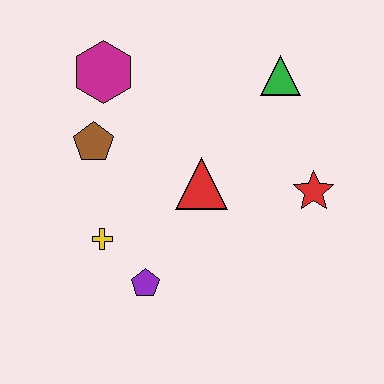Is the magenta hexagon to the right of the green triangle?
No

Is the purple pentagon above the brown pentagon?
No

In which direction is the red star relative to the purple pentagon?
The red star is to the right of the purple pentagon.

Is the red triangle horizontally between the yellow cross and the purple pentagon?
No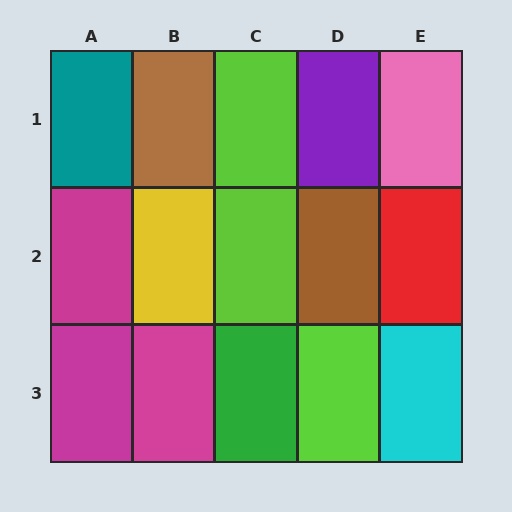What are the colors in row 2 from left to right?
Magenta, yellow, lime, brown, red.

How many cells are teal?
1 cell is teal.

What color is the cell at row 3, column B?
Magenta.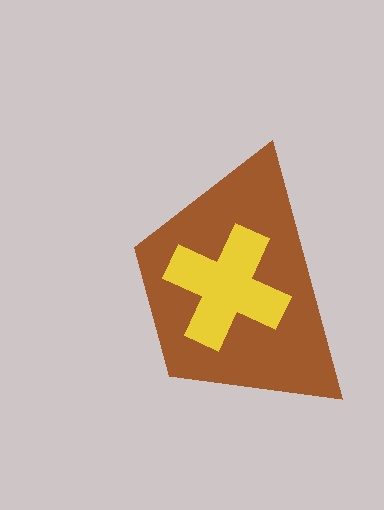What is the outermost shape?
The brown trapezoid.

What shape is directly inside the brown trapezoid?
The yellow cross.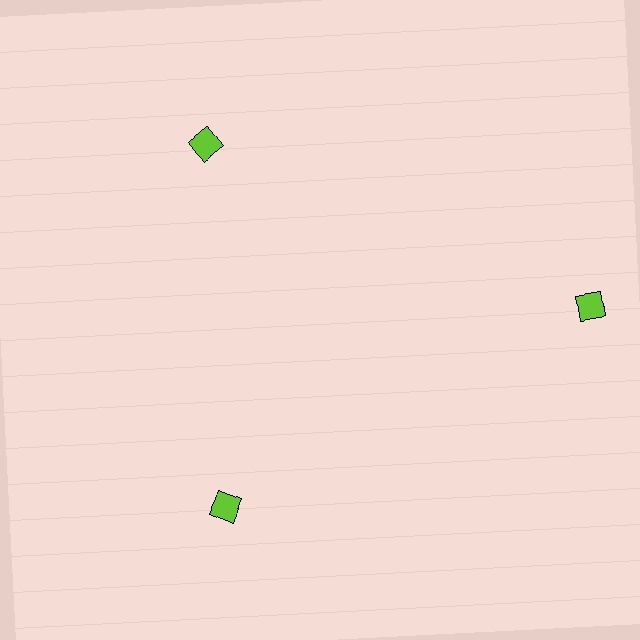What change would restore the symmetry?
The symmetry would be restored by moving it inward, back onto the ring so that all 3 squares sit at equal angles and equal distance from the center.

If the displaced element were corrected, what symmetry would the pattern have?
It would have 3-fold rotational symmetry — the pattern would map onto itself every 120 degrees.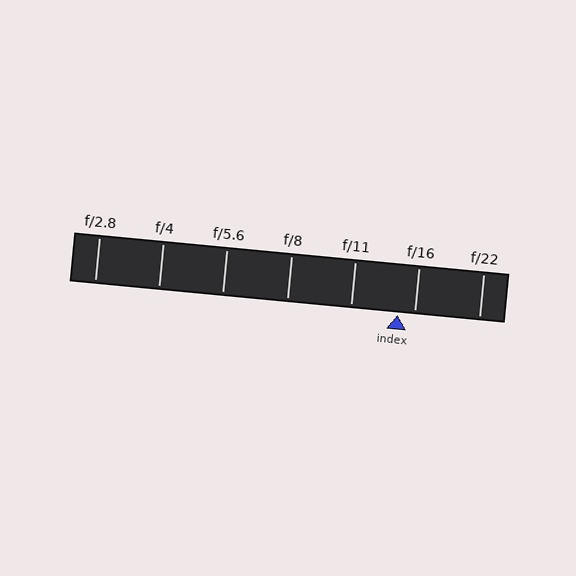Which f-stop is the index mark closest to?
The index mark is closest to f/16.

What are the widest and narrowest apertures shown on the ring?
The widest aperture shown is f/2.8 and the narrowest is f/22.